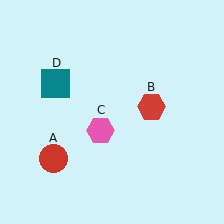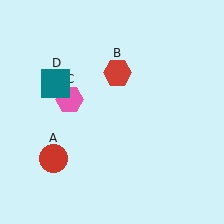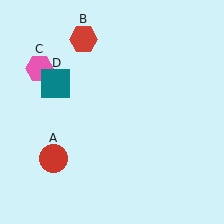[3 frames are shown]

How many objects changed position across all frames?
2 objects changed position: red hexagon (object B), pink hexagon (object C).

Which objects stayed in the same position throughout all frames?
Red circle (object A) and teal square (object D) remained stationary.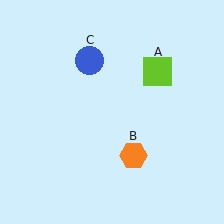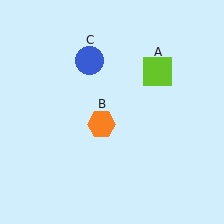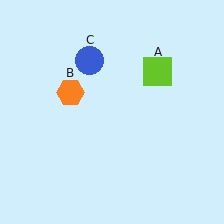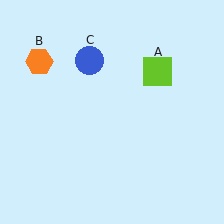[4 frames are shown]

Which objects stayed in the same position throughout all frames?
Lime square (object A) and blue circle (object C) remained stationary.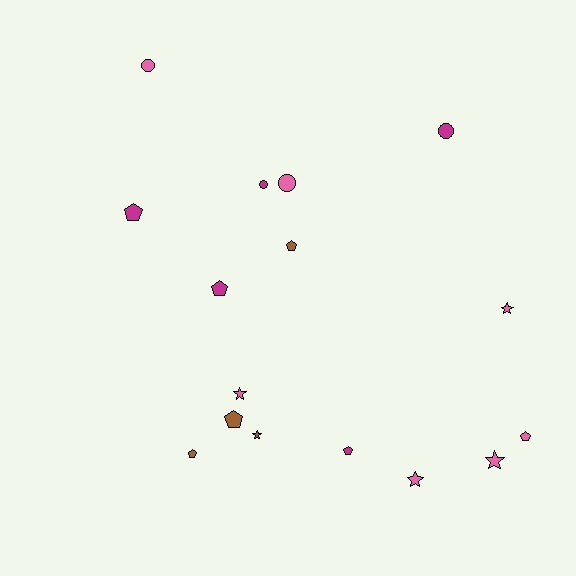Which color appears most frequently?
Pink, with 7 objects.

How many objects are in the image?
There are 16 objects.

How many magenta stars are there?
There are no magenta stars.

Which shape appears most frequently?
Pentagon, with 7 objects.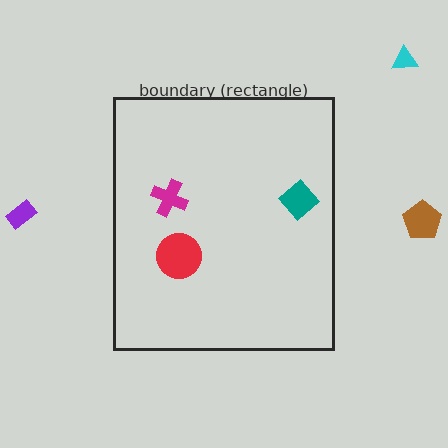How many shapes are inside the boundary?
3 inside, 3 outside.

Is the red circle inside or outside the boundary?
Inside.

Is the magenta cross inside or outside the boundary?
Inside.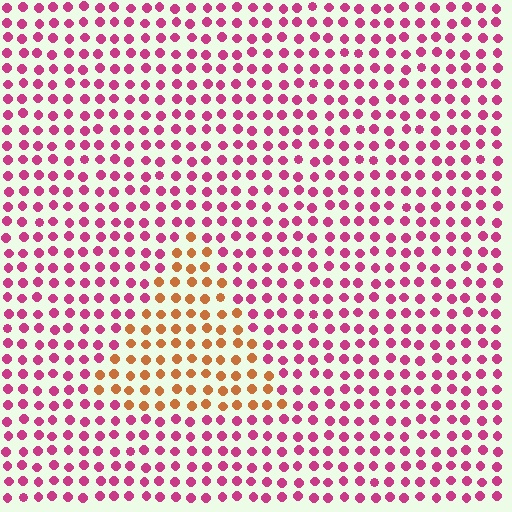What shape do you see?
I see a triangle.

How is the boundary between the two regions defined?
The boundary is defined purely by a slight shift in hue (about 56 degrees). Spacing, size, and orientation are identical on both sides.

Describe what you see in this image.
The image is filled with small magenta elements in a uniform arrangement. A triangle-shaped region is visible where the elements are tinted to a slightly different hue, forming a subtle color boundary.